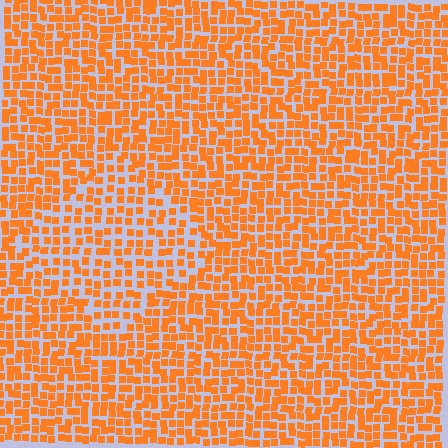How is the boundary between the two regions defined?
The boundary is defined by a change in element density (approximately 1.5x ratio). All elements are the same color, size, and shape.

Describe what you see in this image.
The image contains small orange elements arranged at two different densities. A diamond-shaped region is visible where the elements are less densely packed than the surrounding area.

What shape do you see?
I see a diamond.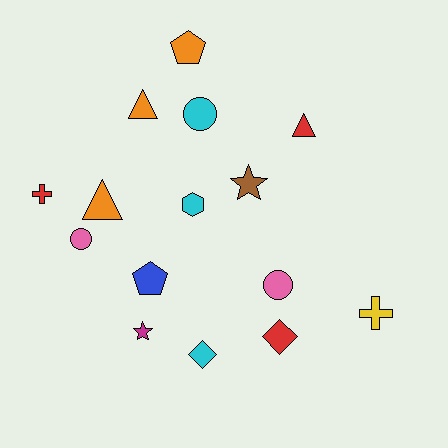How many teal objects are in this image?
There are no teal objects.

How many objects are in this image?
There are 15 objects.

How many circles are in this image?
There are 3 circles.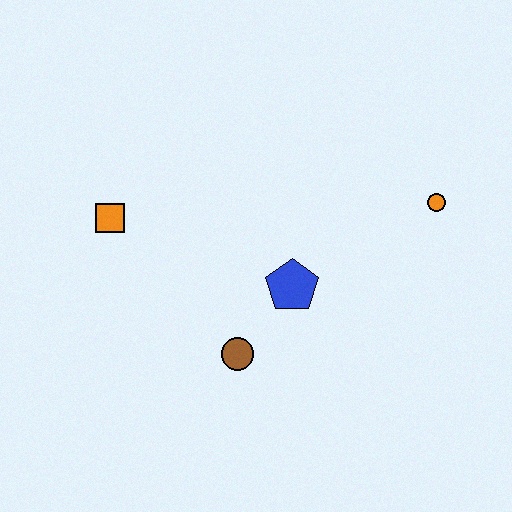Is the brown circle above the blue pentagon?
No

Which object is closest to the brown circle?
The blue pentagon is closest to the brown circle.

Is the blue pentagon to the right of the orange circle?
No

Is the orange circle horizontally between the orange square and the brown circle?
No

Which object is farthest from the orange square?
The orange circle is farthest from the orange square.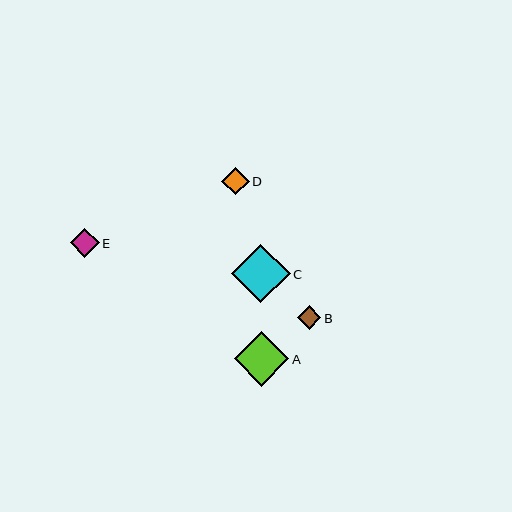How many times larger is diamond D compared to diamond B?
Diamond D is approximately 1.2 times the size of diamond B.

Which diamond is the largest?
Diamond C is the largest with a size of approximately 58 pixels.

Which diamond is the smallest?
Diamond B is the smallest with a size of approximately 24 pixels.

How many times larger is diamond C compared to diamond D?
Diamond C is approximately 2.1 times the size of diamond D.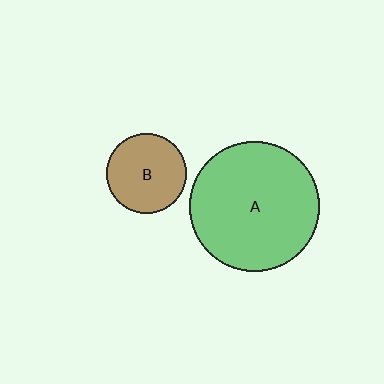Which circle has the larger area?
Circle A (green).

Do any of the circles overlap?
No, none of the circles overlap.